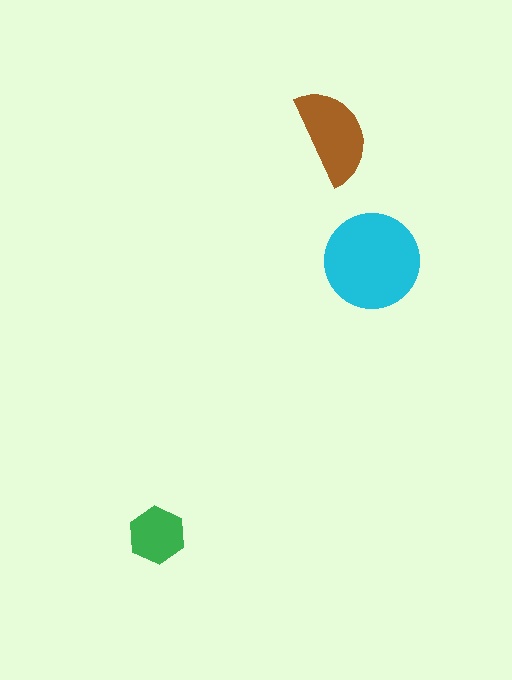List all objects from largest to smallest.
The cyan circle, the brown semicircle, the green hexagon.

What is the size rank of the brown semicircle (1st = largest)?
2nd.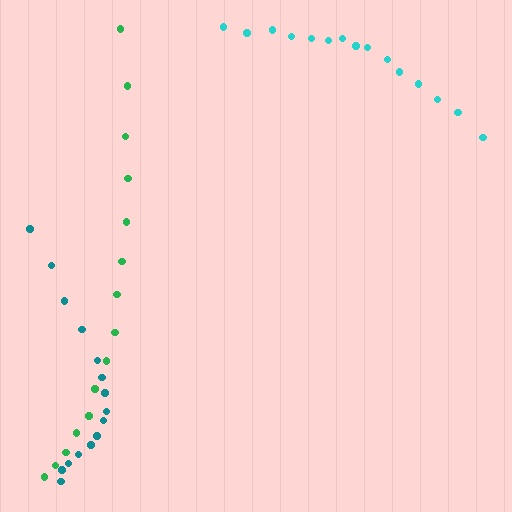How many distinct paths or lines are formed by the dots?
There are 3 distinct paths.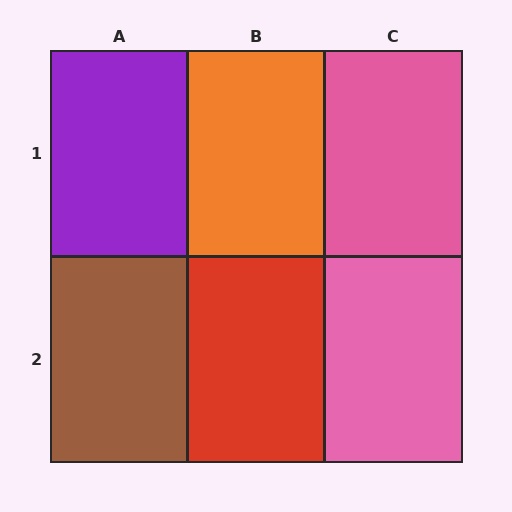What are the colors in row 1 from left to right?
Purple, orange, pink.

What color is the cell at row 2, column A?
Brown.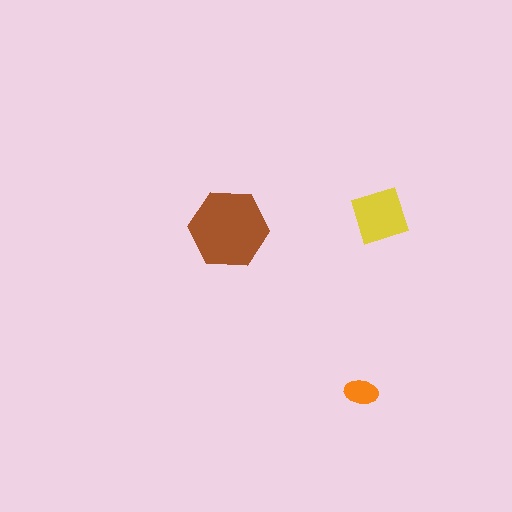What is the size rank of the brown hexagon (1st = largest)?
1st.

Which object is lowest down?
The orange ellipse is bottommost.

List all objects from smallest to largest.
The orange ellipse, the yellow square, the brown hexagon.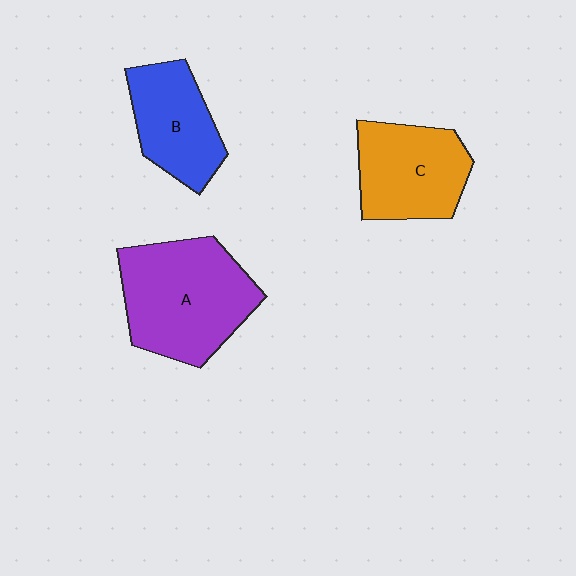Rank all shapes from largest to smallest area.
From largest to smallest: A (purple), C (orange), B (blue).